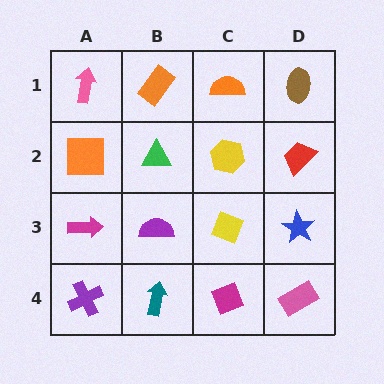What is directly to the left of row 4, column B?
A purple cross.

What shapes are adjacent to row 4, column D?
A blue star (row 3, column D), a magenta diamond (row 4, column C).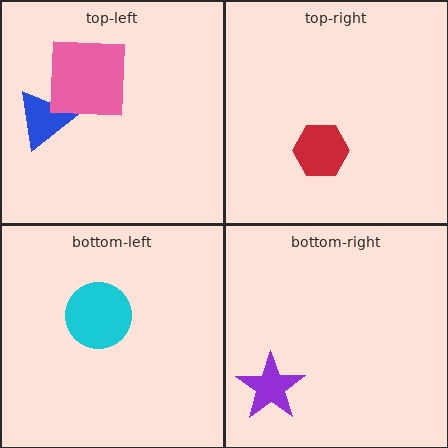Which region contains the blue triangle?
The top-left region.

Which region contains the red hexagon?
The top-right region.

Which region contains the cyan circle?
The bottom-left region.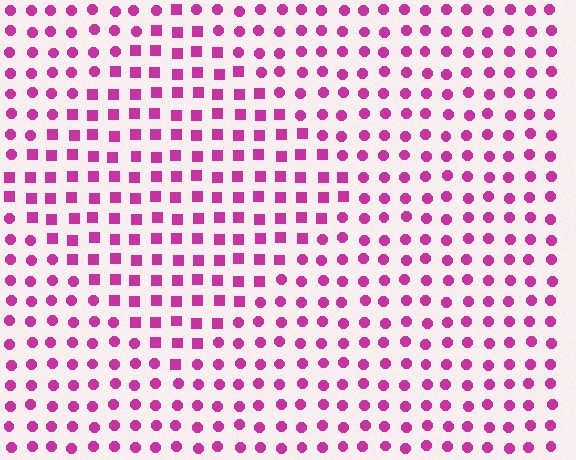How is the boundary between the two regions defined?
The boundary is defined by a change in element shape: squares inside vs. circles outside. All elements share the same color and spacing.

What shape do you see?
I see a diamond.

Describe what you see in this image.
The image is filled with small magenta elements arranged in a uniform grid. A diamond-shaped region contains squares, while the surrounding area contains circles. The boundary is defined purely by the change in element shape.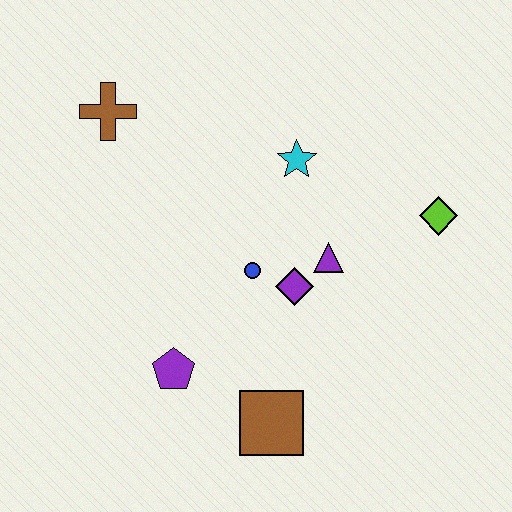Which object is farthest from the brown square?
The brown cross is farthest from the brown square.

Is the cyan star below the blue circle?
No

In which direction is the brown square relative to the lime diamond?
The brown square is below the lime diamond.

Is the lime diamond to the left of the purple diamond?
No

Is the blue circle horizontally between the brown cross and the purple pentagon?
No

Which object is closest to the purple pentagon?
The brown square is closest to the purple pentagon.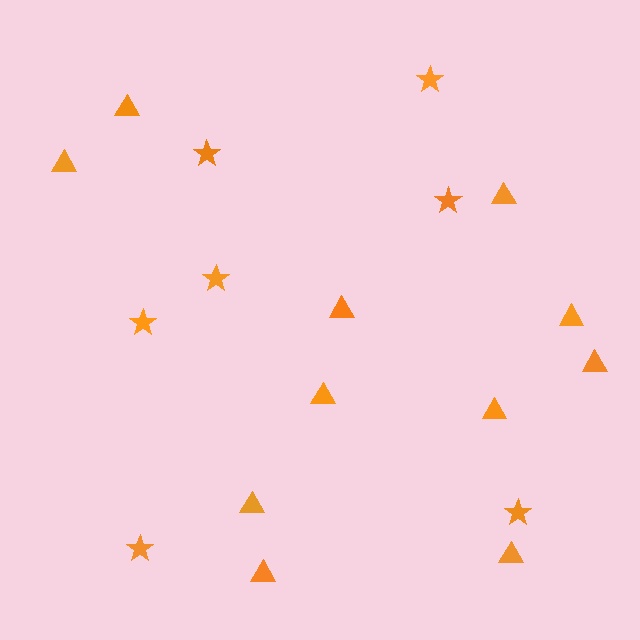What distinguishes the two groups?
There are 2 groups: one group of triangles (11) and one group of stars (7).